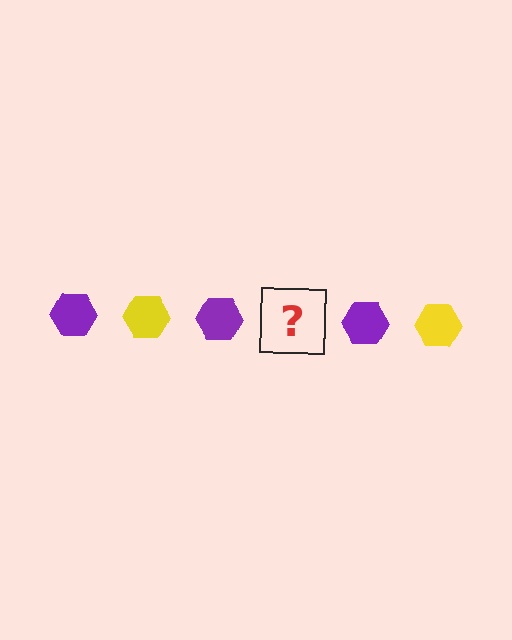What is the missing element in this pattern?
The missing element is a yellow hexagon.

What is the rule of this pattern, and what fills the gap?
The rule is that the pattern cycles through purple, yellow hexagons. The gap should be filled with a yellow hexagon.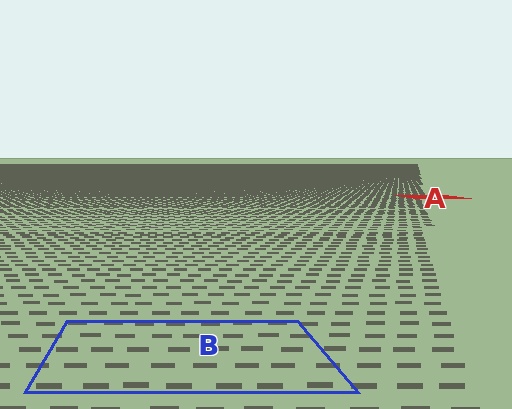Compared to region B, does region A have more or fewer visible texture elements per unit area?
Region A has more texture elements per unit area — they are packed more densely because it is farther away.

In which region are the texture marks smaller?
The texture marks are smaller in region A, because it is farther away.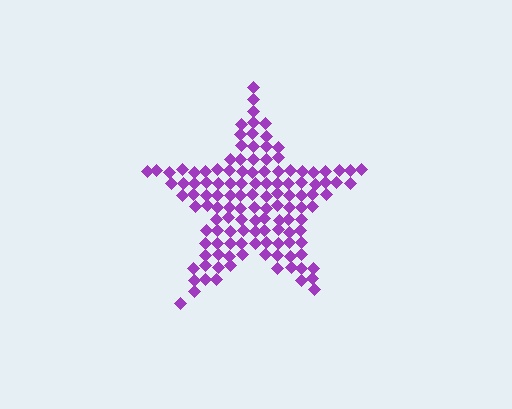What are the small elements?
The small elements are diamonds.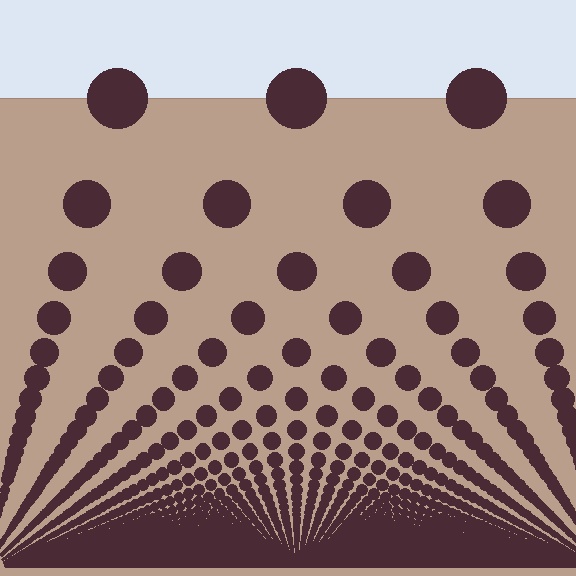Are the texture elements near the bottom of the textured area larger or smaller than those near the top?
Smaller. The gradient is inverted — elements near the bottom are smaller and denser.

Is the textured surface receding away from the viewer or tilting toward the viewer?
The surface appears to tilt toward the viewer. Texture elements get larger and sparser toward the top.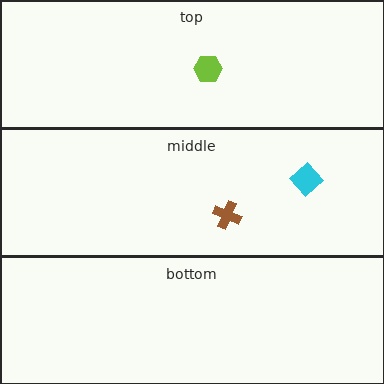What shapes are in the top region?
The lime hexagon.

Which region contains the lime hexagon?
The top region.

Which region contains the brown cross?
The middle region.